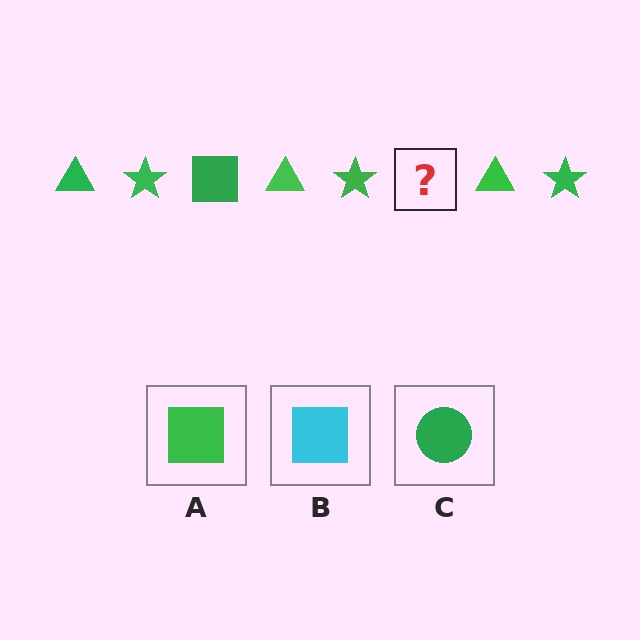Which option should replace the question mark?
Option A.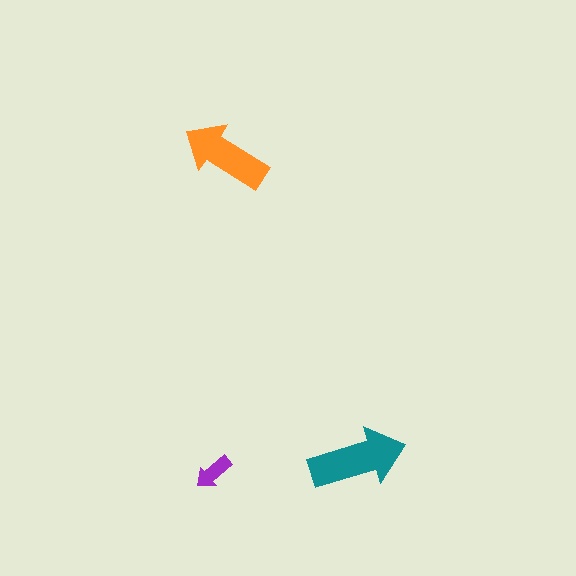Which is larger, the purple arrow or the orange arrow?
The orange one.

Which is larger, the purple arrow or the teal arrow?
The teal one.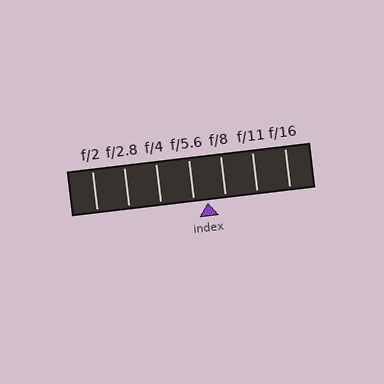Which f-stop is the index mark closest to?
The index mark is closest to f/5.6.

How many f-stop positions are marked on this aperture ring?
There are 7 f-stop positions marked.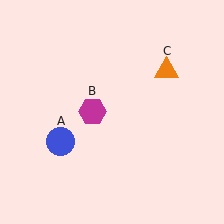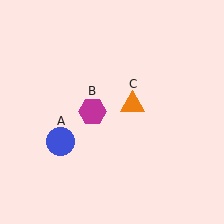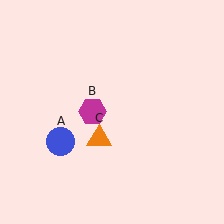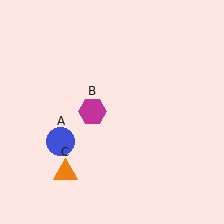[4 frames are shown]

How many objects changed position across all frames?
1 object changed position: orange triangle (object C).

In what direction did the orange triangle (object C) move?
The orange triangle (object C) moved down and to the left.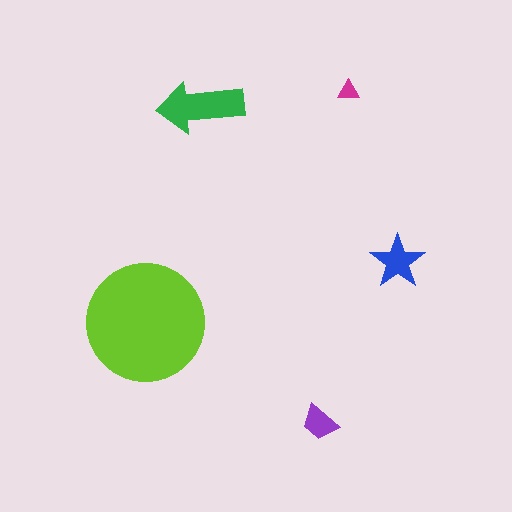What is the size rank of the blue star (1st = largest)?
3rd.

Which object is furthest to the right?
The blue star is rightmost.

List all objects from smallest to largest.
The magenta triangle, the purple trapezoid, the blue star, the green arrow, the lime circle.